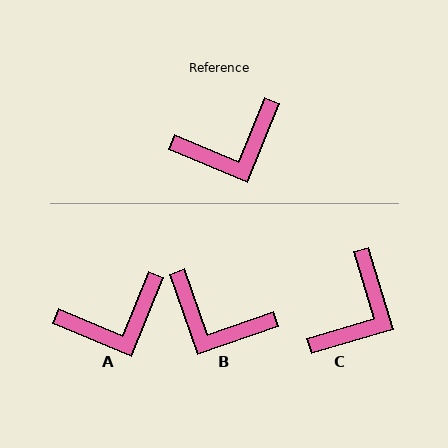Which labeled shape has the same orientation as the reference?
A.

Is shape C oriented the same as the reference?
No, it is off by about 39 degrees.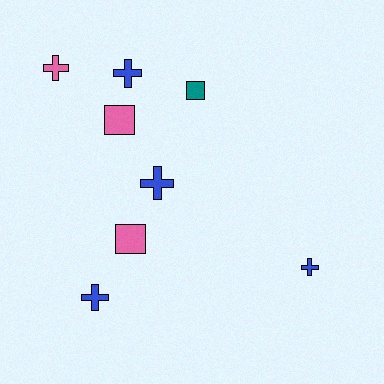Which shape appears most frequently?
Cross, with 5 objects.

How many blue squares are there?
There are no blue squares.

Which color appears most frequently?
Blue, with 4 objects.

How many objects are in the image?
There are 8 objects.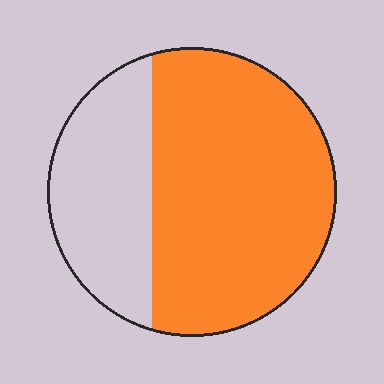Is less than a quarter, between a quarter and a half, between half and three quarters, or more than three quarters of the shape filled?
Between half and three quarters.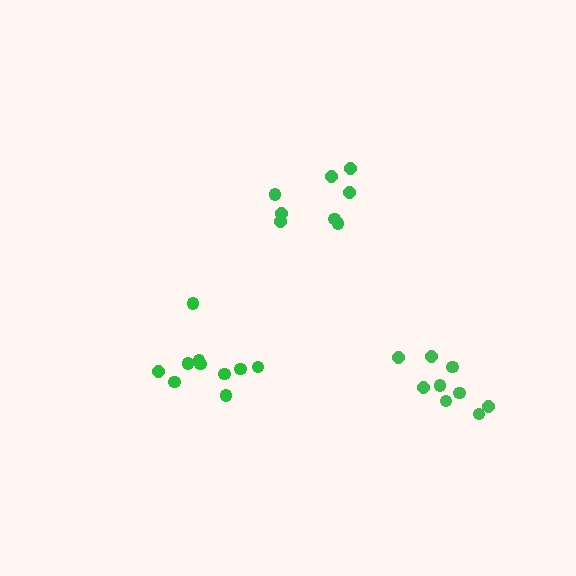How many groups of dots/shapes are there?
There are 3 groups.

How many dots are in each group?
Group 1: 8 dots, Group 2: 10 dots, Group 3: 9 dots (27 total).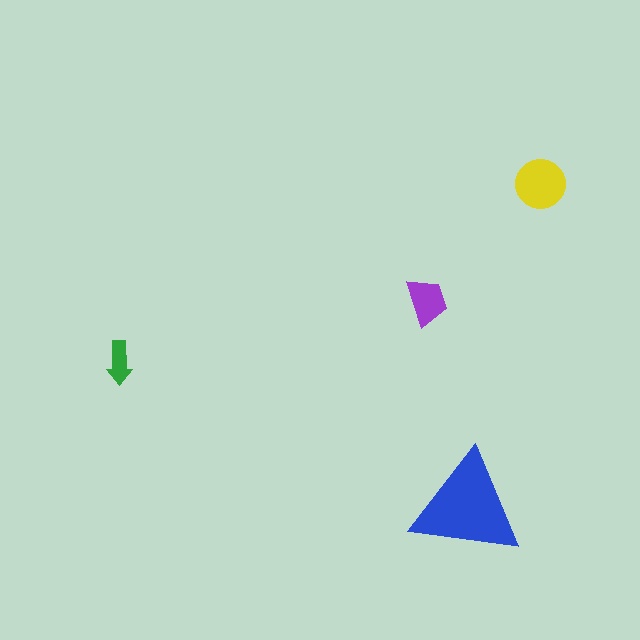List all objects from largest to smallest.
The blue triangle, the yellow circle, the purple trapezoid, the green arrow.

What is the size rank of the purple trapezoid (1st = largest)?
3rd.